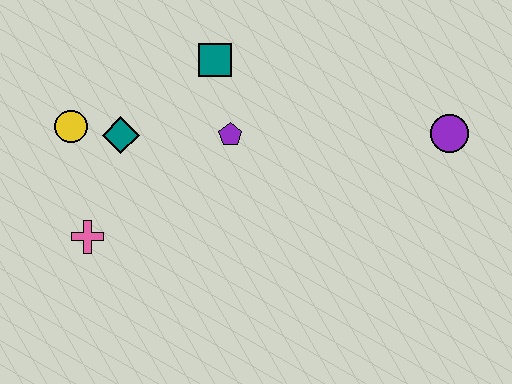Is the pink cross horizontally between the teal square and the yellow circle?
Yes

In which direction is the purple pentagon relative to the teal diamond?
The purple pentagon is to the right of the teal diamond.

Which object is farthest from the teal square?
The purple circle is farthest from the teal square.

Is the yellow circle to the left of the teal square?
Yes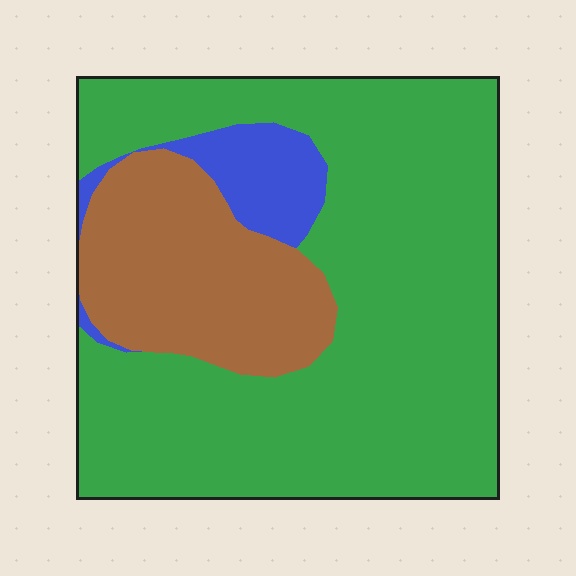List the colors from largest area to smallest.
From largest to smallest: green, brown, blue.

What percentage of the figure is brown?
Brown covers 22% of the figure.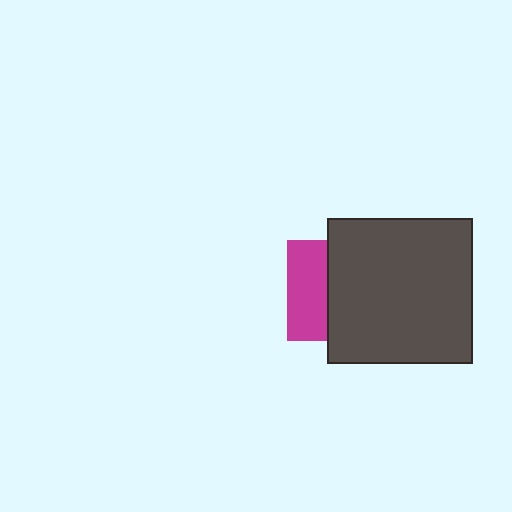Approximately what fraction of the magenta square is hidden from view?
Roughly 60% of the magenta square is hidden behind the dark gray square.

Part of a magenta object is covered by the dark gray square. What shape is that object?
It is a square.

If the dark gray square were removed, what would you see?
You would see the complete magenta square.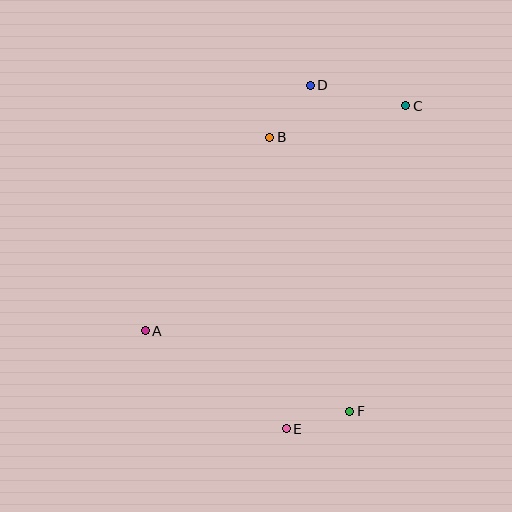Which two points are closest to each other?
Points B and D are closest to each other.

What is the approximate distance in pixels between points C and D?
The distance between C and D is approximately 98 pixels.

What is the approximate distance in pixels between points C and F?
The distance between C and F is approximately 311 pixels.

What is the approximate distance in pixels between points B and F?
The distance between B and F is approximately 286 pixels.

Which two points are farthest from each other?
Points C and E are farthest from each other.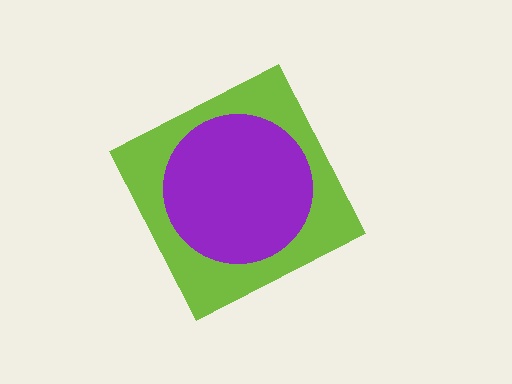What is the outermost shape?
The lime diamond.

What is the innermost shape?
The purple circle.